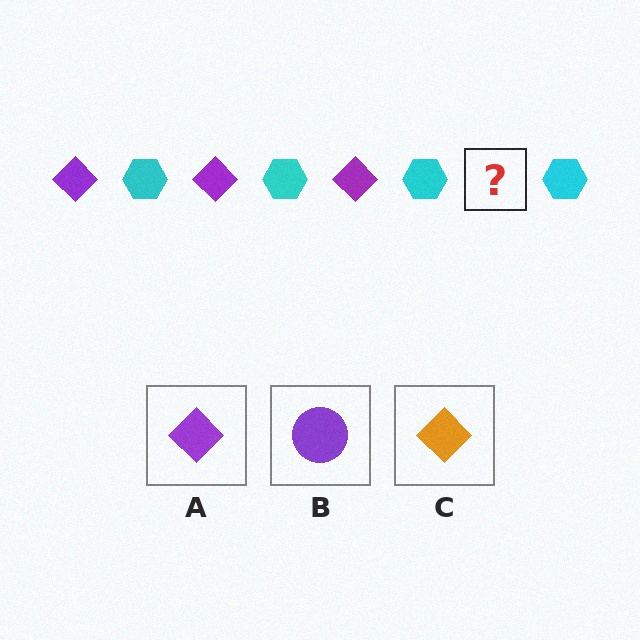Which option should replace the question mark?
Option A.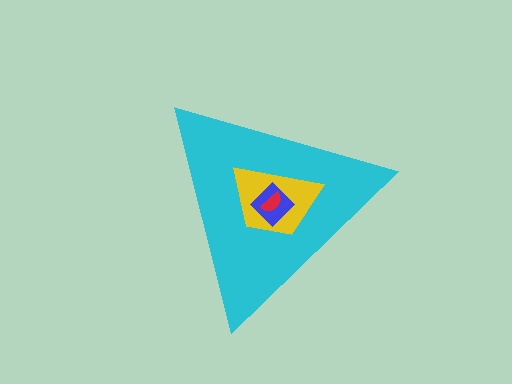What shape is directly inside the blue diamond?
The red semicircle.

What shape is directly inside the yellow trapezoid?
The blue diamond.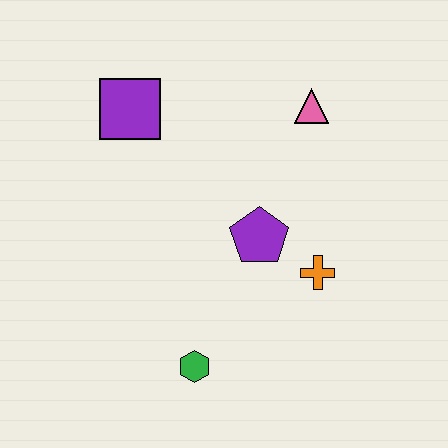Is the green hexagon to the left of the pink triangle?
Yes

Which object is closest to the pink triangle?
The purple pentagon is closest to the pink triangle.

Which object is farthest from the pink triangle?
The green hexagon is farthest from the pink triangle.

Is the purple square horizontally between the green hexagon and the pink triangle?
No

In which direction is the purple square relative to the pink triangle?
The purple square is to the left of the pink triangle.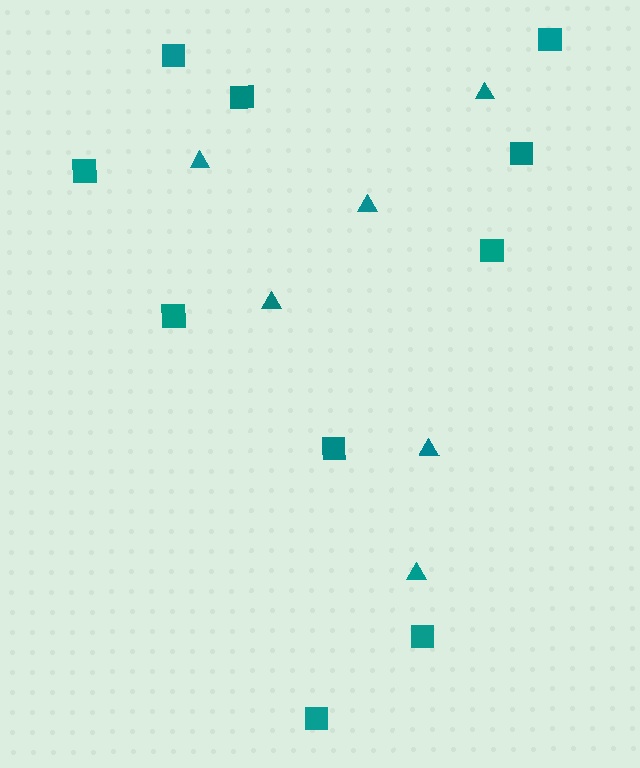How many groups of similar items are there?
There are 2 groups: one group of triangles (6) and one group of squares (10).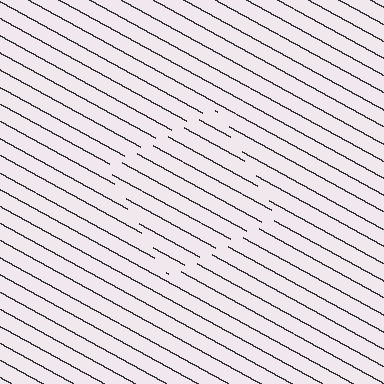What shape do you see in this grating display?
An illusory square. The interior of the shape contains the same grating, shifted by half a period — the contour is defined by the phase discontinuity where line-ends from the inner and outer gratings abut.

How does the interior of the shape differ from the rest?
The interior of the shape contains the same grating, shifted by half a period — the contour is defined by the phase discontinuity where line-ends from the inner and outer gratings abut.